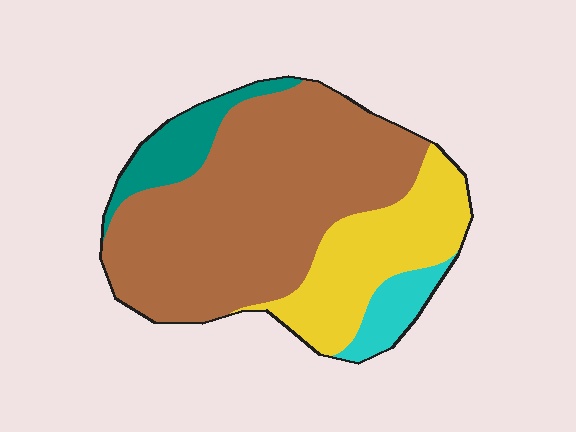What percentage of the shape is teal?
Teal takes up about one tenth (1/10) of the shape.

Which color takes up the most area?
Brown, at roughly 60%.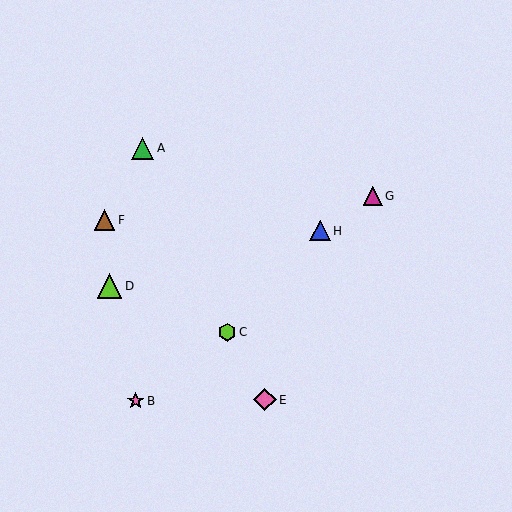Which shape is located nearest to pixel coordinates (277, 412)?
The pink diamond (labeled E) at (265, 400) is nearest to that location.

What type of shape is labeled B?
Shape B is a pink star.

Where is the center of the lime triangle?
The center of the lime triangle is at (109, 286).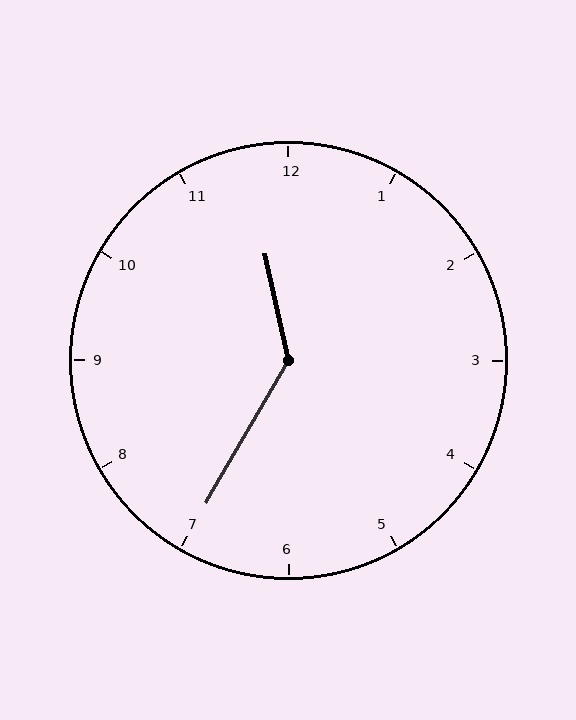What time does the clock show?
11:35.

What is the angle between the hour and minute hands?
Approximately 138 degrees.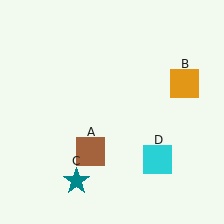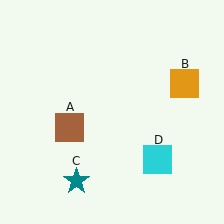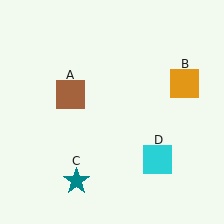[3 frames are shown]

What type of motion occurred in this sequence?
The brown square (object A) rotated clockwise around the center of the scene.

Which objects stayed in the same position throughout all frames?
Orange square (object B) and teal star (object C) and cyan square (object D) remained stationary.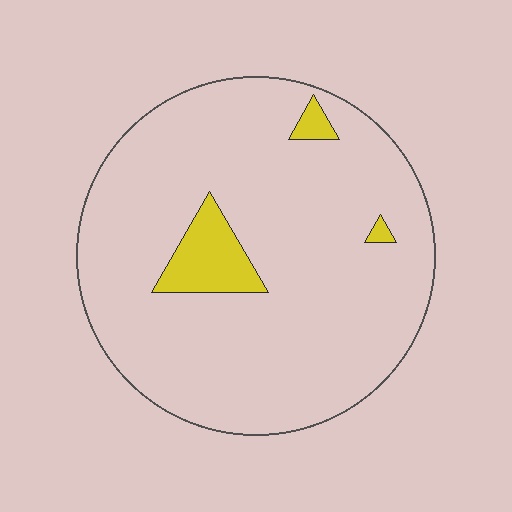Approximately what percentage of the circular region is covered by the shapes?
Approximately 10%.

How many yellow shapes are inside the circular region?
3.